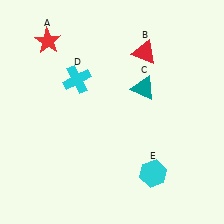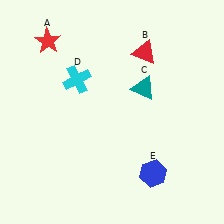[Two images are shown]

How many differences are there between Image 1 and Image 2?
There is 1 difference between the two images.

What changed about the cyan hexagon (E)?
In Image 1, E is cyan. In Image 2, it changed to blue.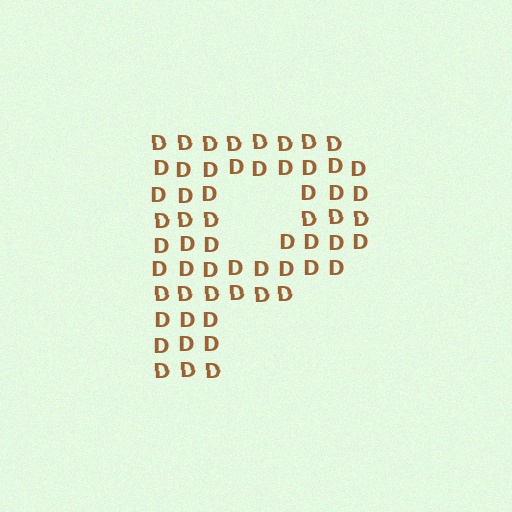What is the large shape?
The large shape is the letter P.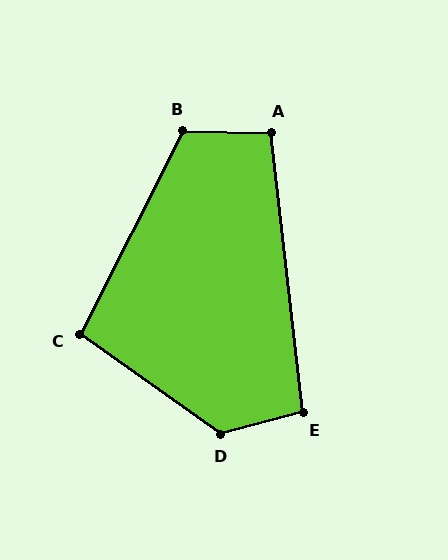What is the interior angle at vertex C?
Approximately 98 degrees (obtuse).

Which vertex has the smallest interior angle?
A, at approximately 98 degrees.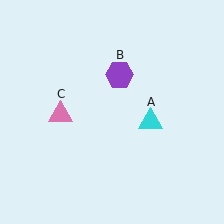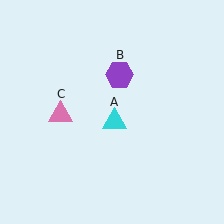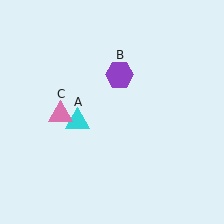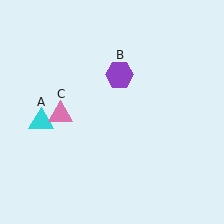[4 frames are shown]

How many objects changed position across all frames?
1 object changed position: cyan triangle (object A).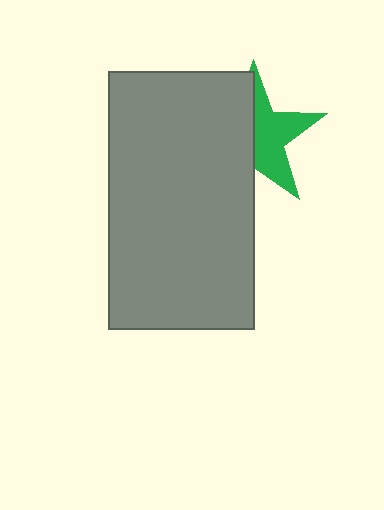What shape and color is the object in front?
The object in front is a gray rectangle.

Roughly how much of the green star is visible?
About half of it is visible (roughly 48%).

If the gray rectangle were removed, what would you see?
You would see the complete green star.